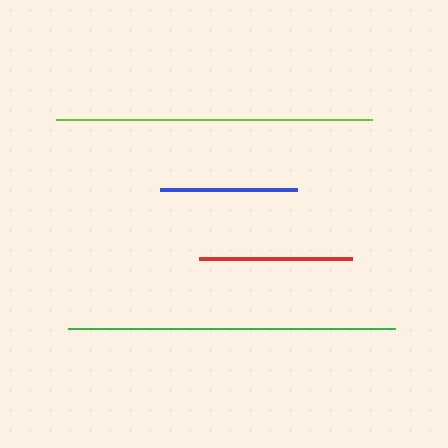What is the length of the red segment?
The red segment is approximately 153 pixels long.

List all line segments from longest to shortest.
From longest to shortest: green, lime, red, blue.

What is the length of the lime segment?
The lime segment is approximately 316 pixels long.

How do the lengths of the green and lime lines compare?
The green and lime lines are approximately the same length.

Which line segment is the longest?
The green line is the longest at approximately 327 pixels.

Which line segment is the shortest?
The blue line is the shortest at approximately 137 pixels.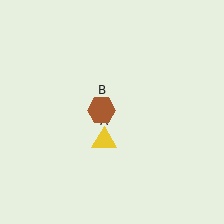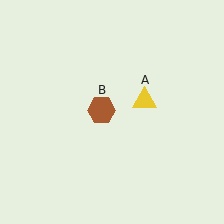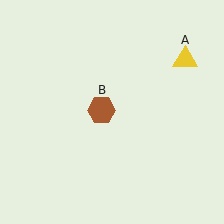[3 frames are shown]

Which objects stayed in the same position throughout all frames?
Brown hexagon (object B) remained stationary.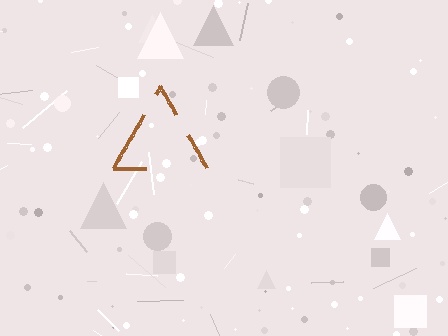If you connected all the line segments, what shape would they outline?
They would outline a triangle.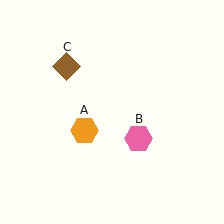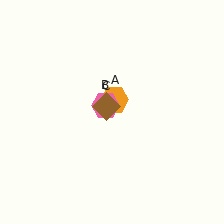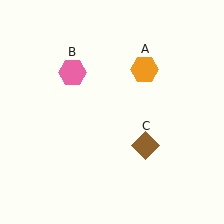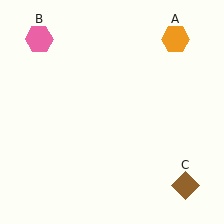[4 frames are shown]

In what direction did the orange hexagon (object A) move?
The orange hexagon (object A) moved up and to the right.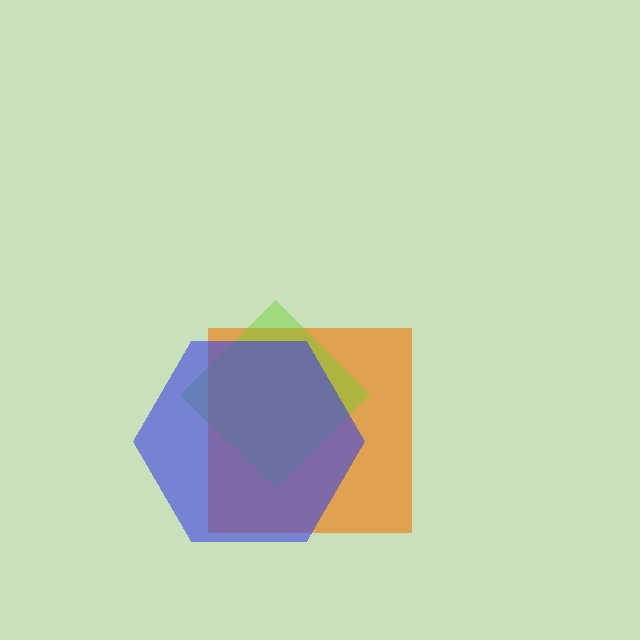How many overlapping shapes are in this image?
There are 3 overlapping shapes in the image.